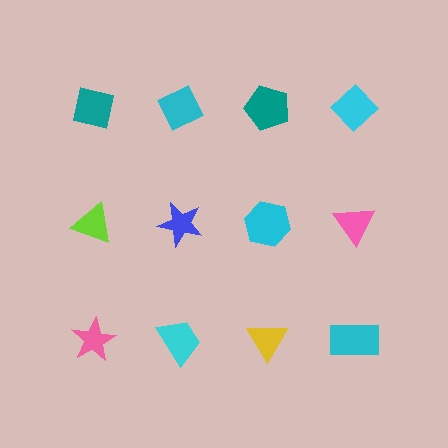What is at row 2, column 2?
A blue star.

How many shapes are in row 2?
4 shapes.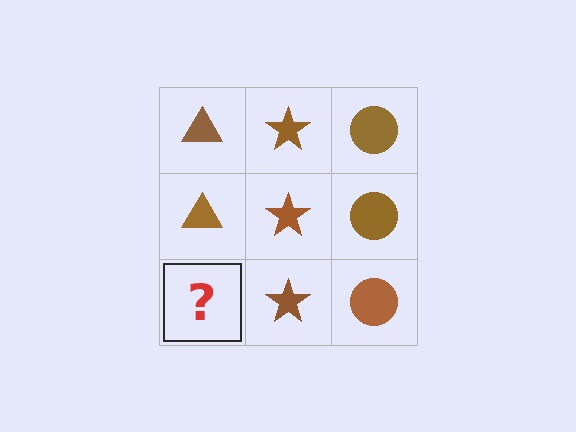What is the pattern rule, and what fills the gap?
The rule is that each column has a consistent shape. The gap should be filled with a brown triangle.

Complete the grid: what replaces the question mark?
The question mark should be replaced with a brown triangle.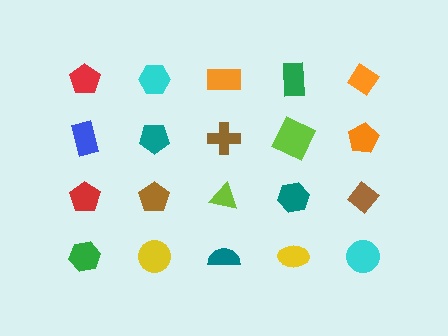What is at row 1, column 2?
A cyan hexagon.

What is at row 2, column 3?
A brown cross.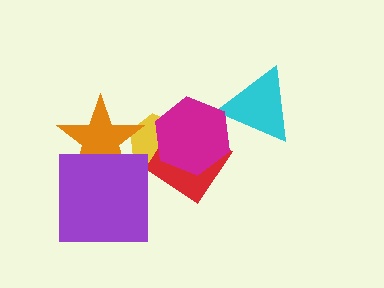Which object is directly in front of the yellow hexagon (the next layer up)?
The orange star is directly in front of the yellow hexagon.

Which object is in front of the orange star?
The purple square is in front of the orange star.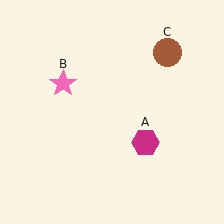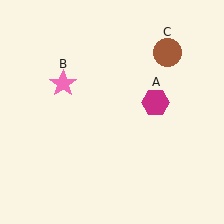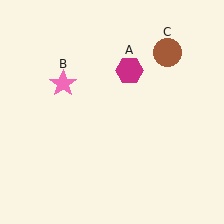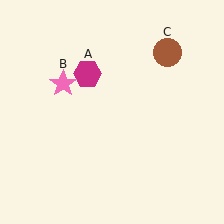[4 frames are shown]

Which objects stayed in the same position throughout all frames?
Pink star (object B) and brown circle (object C) remained stationary.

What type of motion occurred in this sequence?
The magenta hexagon (object A) rotated counterclockwise around the center of the scene.